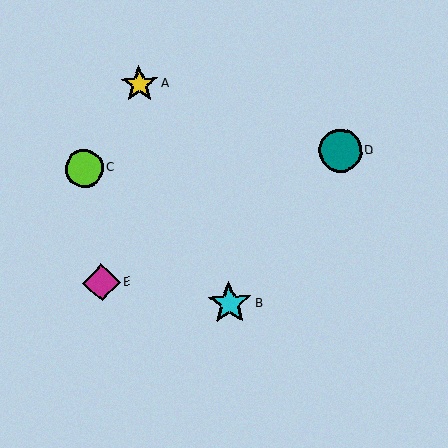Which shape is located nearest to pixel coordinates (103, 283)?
The magenta diamond (labeled E) at (102, 283) is nearest to that location.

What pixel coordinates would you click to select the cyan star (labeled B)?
Click at (229, 304) to select the cyan star B.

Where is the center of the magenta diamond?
The center of the magenta diamond is at (102, 283).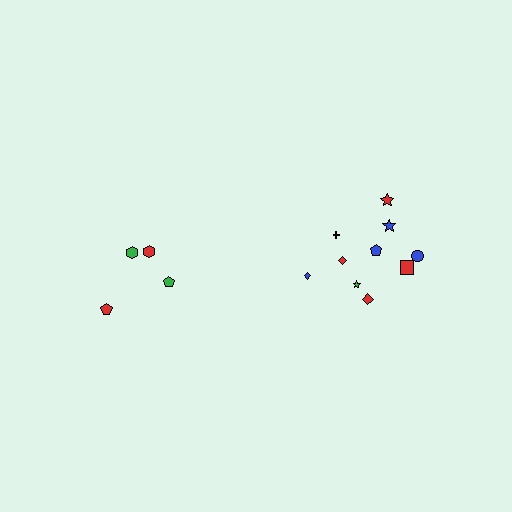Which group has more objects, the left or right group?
The right group.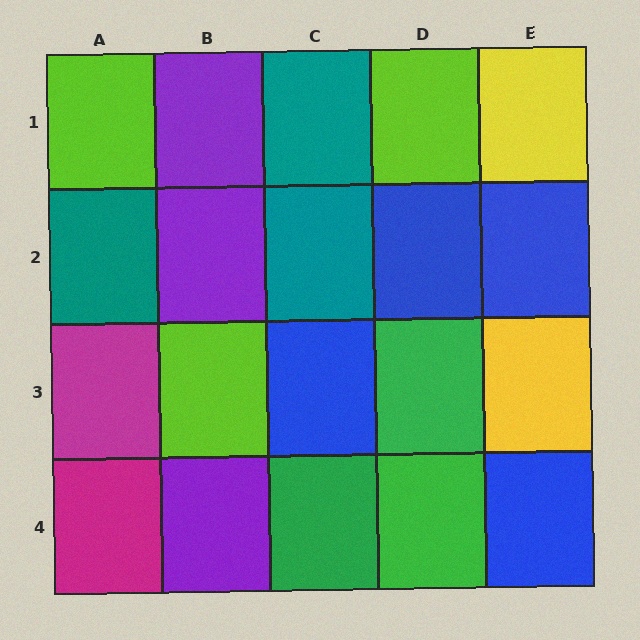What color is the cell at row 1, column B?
Purple.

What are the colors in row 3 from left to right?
Magenta, lime, blue, green, yellow.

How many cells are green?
3 cells are green.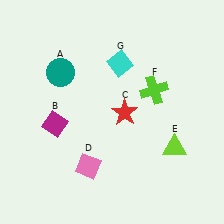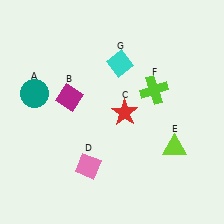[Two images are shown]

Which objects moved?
The objects that moved are: the teal circle (A), the magenta diamond (B).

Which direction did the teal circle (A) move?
The teal circle (A) moved left.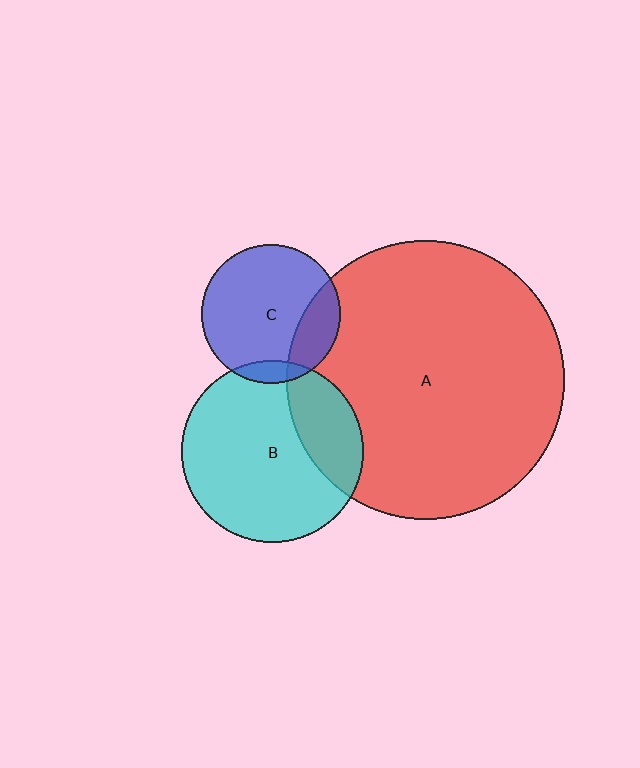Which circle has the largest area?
Circle A (red).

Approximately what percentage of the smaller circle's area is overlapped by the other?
Approximately 25%.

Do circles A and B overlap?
Yes.